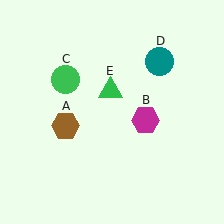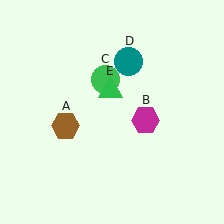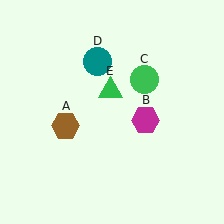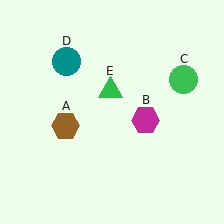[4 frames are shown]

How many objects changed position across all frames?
2 objects changed position: green circle (object C), teal circle (object D).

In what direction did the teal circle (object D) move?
The teal circle (object D) moved left.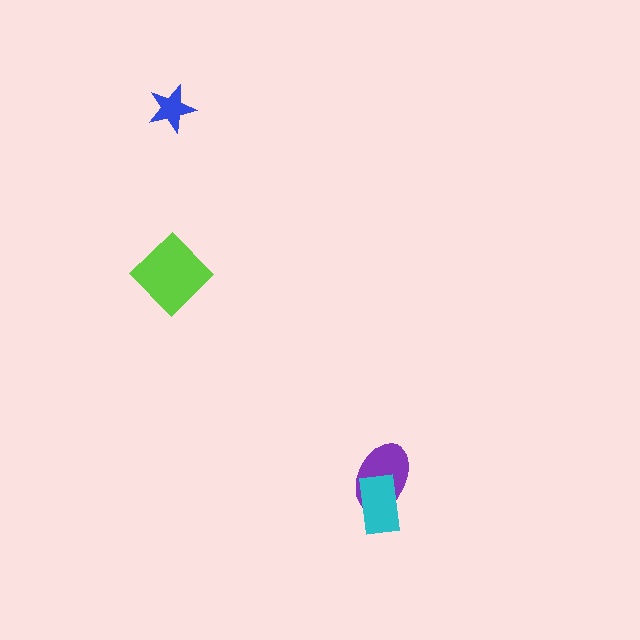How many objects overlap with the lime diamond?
0 objects overlap with the lime diamond.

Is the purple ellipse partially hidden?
Yes, it is partially covered by another shape.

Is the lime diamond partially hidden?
No, no other shape covers it.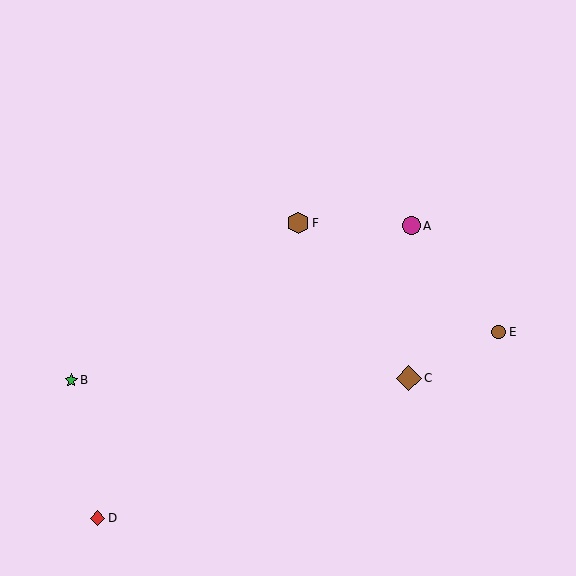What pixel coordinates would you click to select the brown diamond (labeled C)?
Click at (409, 378) to select the brown diamond C.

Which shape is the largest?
The brown diamond (labeled C) is the largest.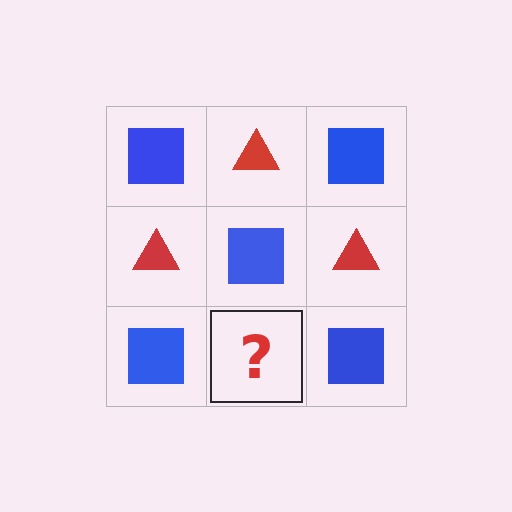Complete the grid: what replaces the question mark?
The question mark should be replaced with a red triangle.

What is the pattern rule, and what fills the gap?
The rule is that it alternates blue square and red triangle in a checkerboard pattern. The gap should be filled with a red triangle.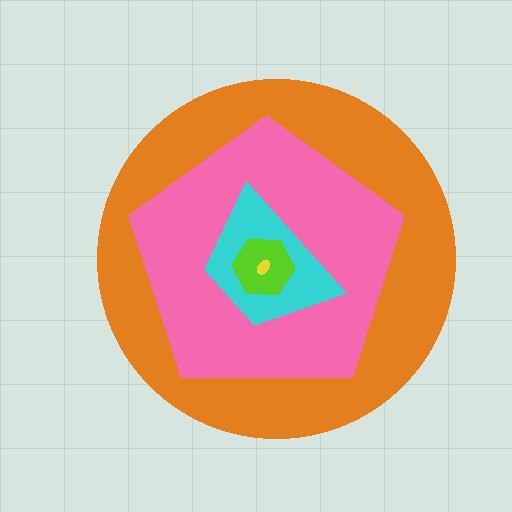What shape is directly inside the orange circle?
The pink pentagon.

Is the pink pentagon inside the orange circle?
Yes.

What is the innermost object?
The yellow ellipse.